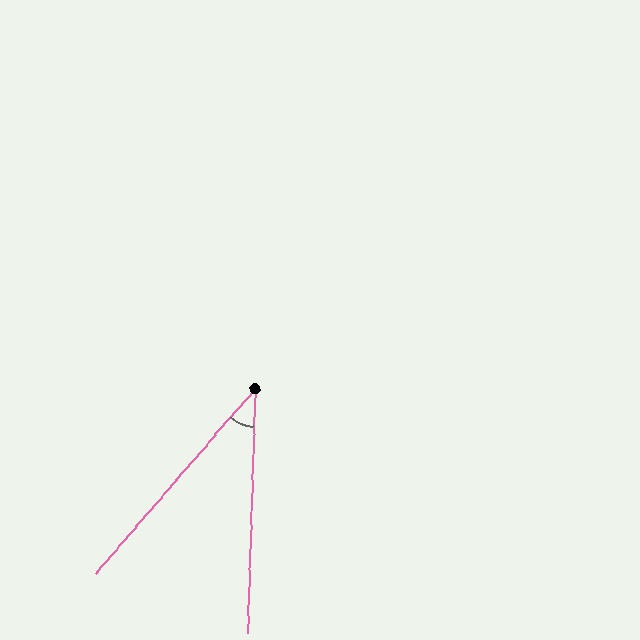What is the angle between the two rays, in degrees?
Approximately 39 degrees.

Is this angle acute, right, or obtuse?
It is acute.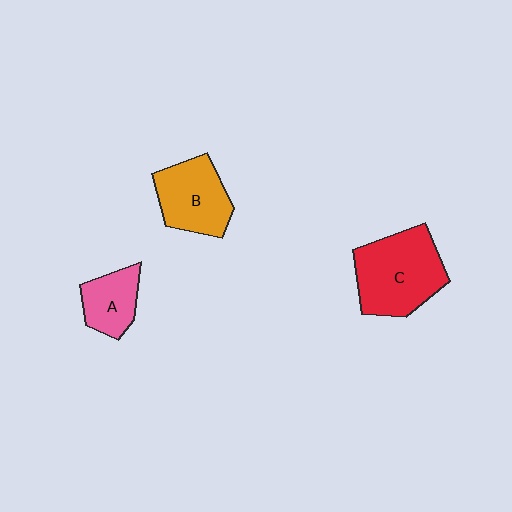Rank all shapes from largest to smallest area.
From largest to smallest: C (red), B (orange), A (pink).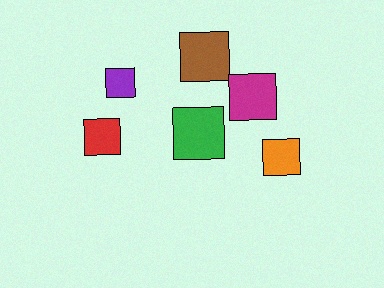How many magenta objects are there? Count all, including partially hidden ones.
There is 1 magenta object.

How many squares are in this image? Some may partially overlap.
There are 6 squares.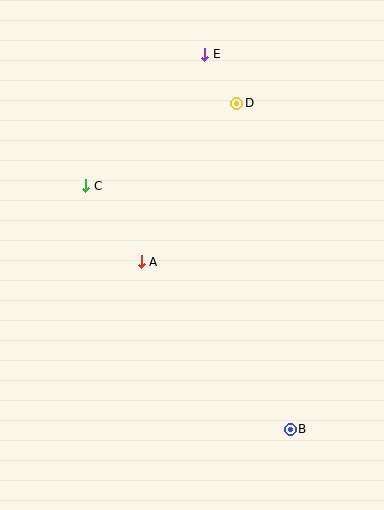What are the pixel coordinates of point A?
Point A is at (141, 262).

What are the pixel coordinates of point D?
Point D is at (237, 103).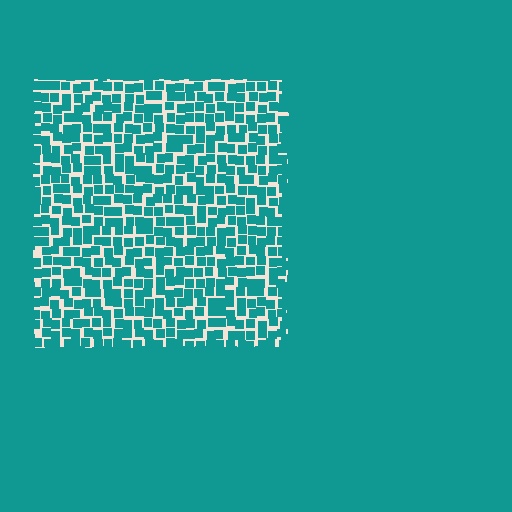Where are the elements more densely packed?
The elements are more densely packed outside the rectangle boundary.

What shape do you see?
I see a rectangle.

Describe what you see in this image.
The image contains small teal elements arranged at two different densities. A rectangle-shaped region is visible where the elements are less densely packed than the surrounding area.